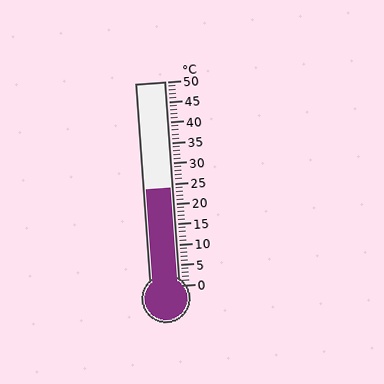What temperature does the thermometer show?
The thermometer shows approximately 24°C.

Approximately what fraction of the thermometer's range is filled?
The thermometer is filled to approximately 50% of its range.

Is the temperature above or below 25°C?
The temperature is below 25°C.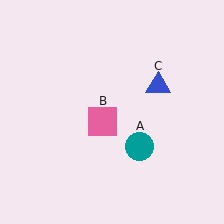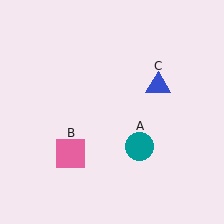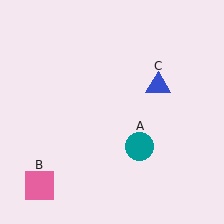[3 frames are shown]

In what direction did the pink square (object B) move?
The pink square (object B) moved down and to the left.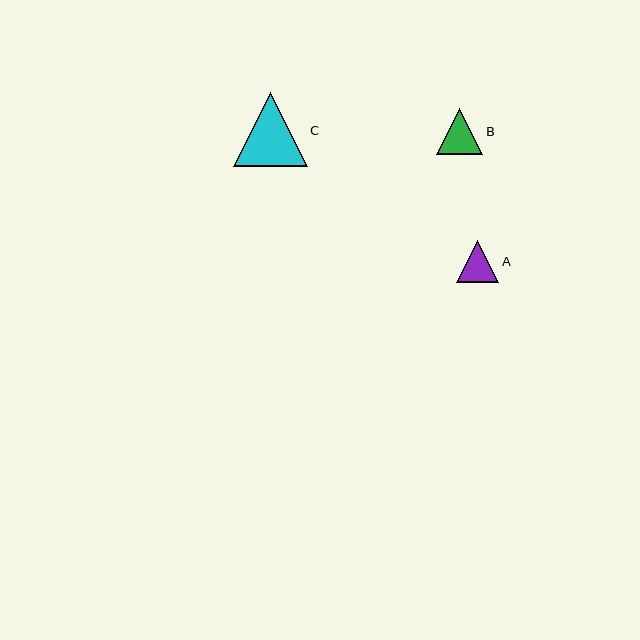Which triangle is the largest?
Triangle C is the largest with a size of approximately 74 pixels.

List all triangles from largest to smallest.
From largest to smallest: C, B, A.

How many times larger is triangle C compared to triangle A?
Triangle C is approximately 1.8 times the size of triangle A.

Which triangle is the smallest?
Triangle A is the smallest with a size of approximately 42 pixels.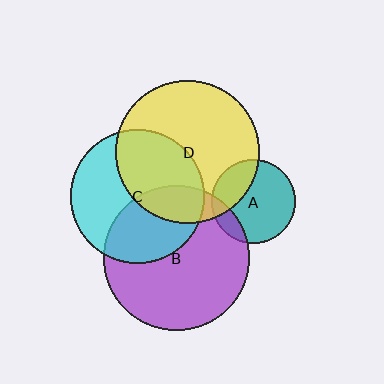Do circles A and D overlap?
Yes.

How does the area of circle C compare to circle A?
Approximately 2.5 times.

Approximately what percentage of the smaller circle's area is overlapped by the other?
Approximately 30%.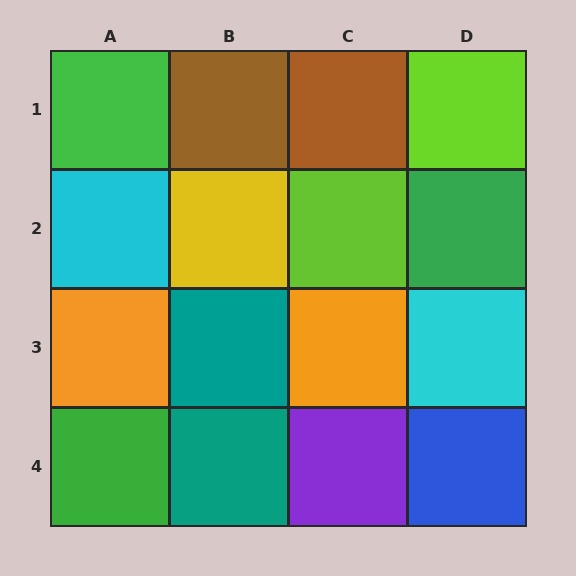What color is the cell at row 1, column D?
Lime.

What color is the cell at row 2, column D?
Green.